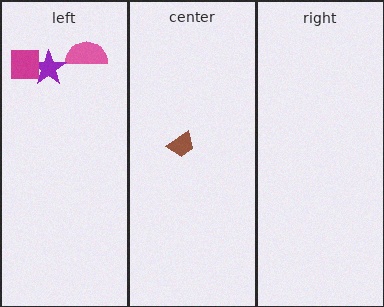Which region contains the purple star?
The left region.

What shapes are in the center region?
The brown trapezoid.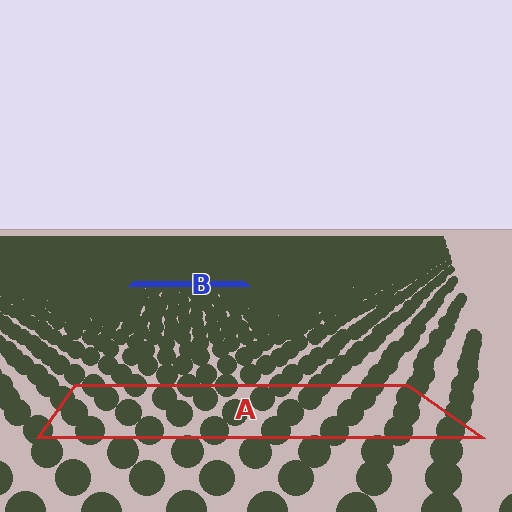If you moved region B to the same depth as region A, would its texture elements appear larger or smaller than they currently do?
They would appear larger. At a closer depth, the same texture elements are projected at a bigger on-screen size.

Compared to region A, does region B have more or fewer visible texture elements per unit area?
Region B has more texture elements per unit area — they are packed more densely because it is farther away.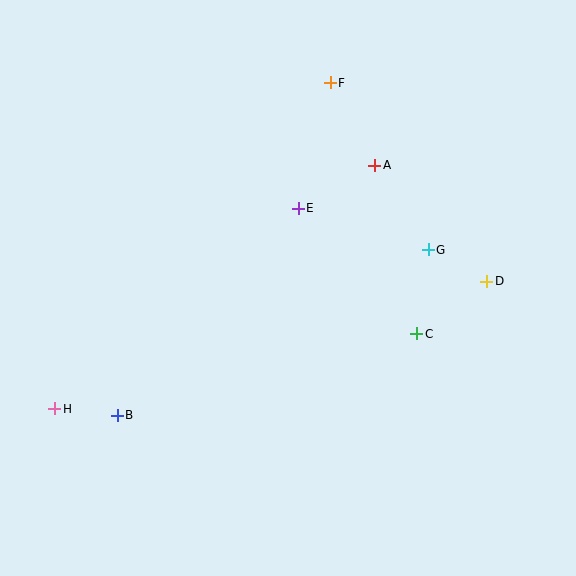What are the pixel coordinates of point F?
Point F is at (330, 83).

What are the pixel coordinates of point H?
Point H is at (55, 409).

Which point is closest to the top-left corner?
Point F is closest to the top-left corner.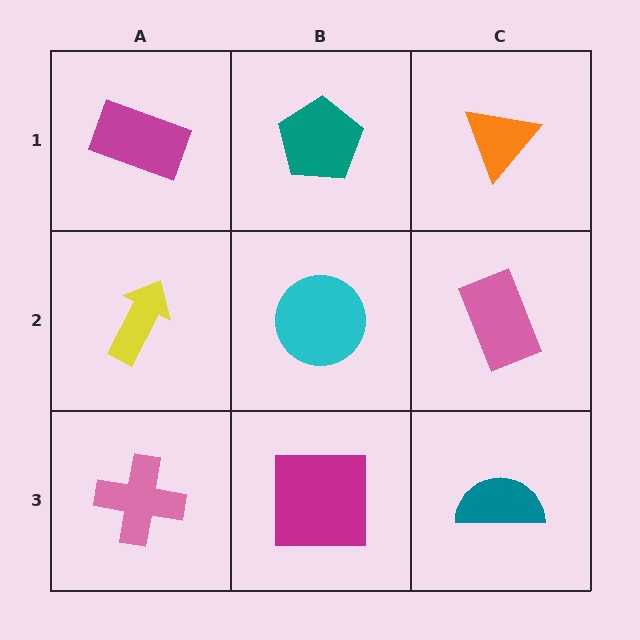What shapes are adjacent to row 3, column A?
A yellow arrow (row 2, column A), a magenta square (row 3, column B).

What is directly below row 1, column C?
A pink rectangle.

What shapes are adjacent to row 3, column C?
A pink rectangle (row 2, column C), a magenta square (row 3, column B).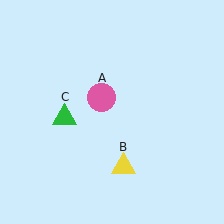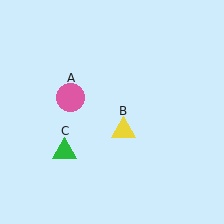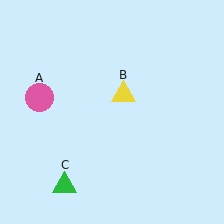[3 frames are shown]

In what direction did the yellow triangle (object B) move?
The yellow triangle (object B) moved up.